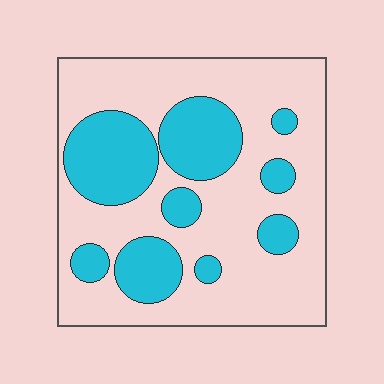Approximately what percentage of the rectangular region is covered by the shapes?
Approximately 30%.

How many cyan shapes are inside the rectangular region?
9.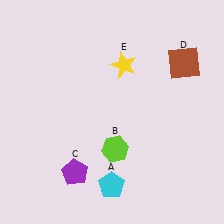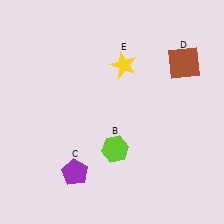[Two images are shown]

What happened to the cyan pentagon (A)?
The cyan pentagon (A) was removed in Image 2. It was in the bottom-left area of Image 1.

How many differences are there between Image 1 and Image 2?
There is 1 difference between the two images.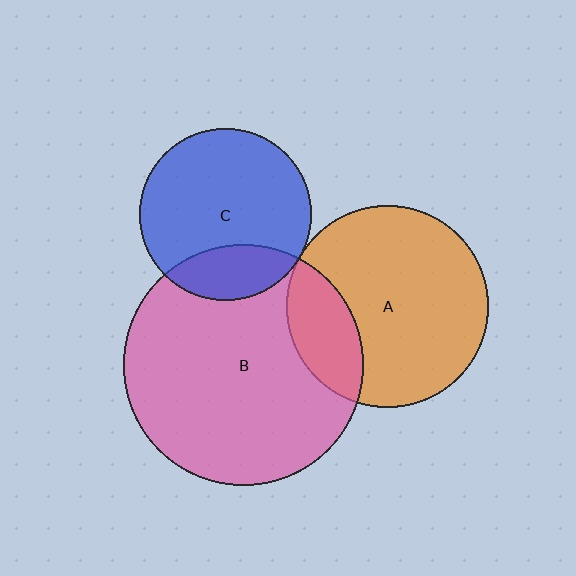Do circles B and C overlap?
Yes.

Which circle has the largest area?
Circle B (pink).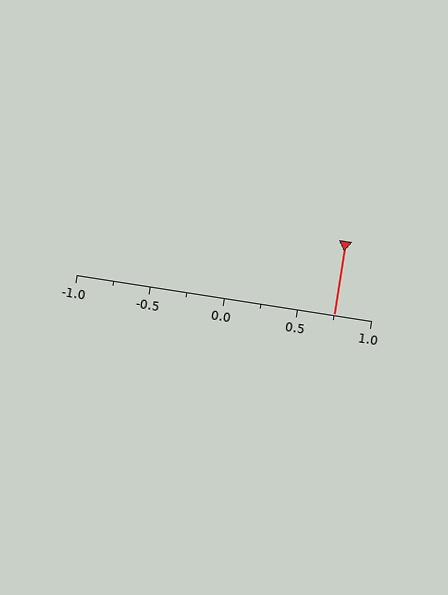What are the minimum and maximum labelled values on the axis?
The axis runs from -1.0 to 1.0.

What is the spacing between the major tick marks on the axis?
The major ticks are spaced 0.5 apart.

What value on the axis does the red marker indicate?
The marker indicates approximately 0.75.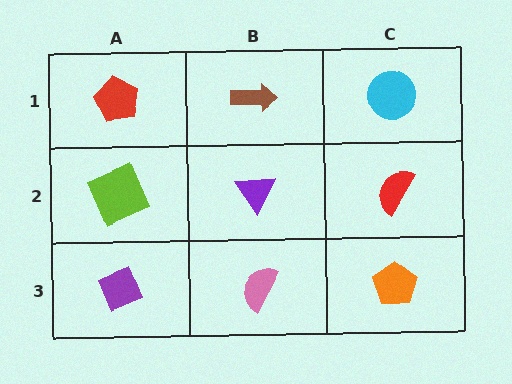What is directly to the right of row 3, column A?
A pink semicircle.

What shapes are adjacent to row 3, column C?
A red semicircle (row 2, column C), a pink semicircle (row 3, column B).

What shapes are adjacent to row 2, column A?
A red pentagon (row 1, column A), a purple diamond (row 3, column A), a purple triangle (row 2, column B).